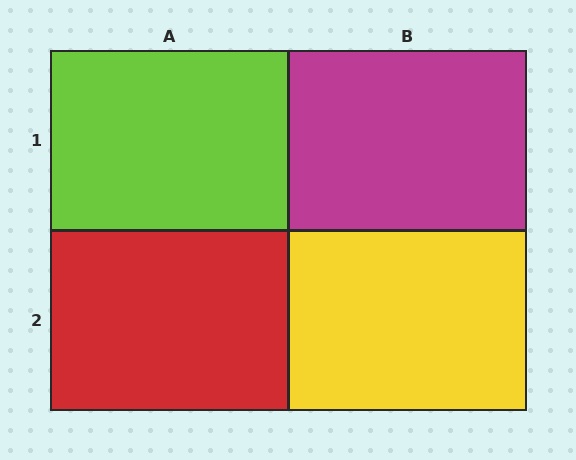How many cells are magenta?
1 cell is magenta.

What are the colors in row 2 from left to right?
Red, yellow.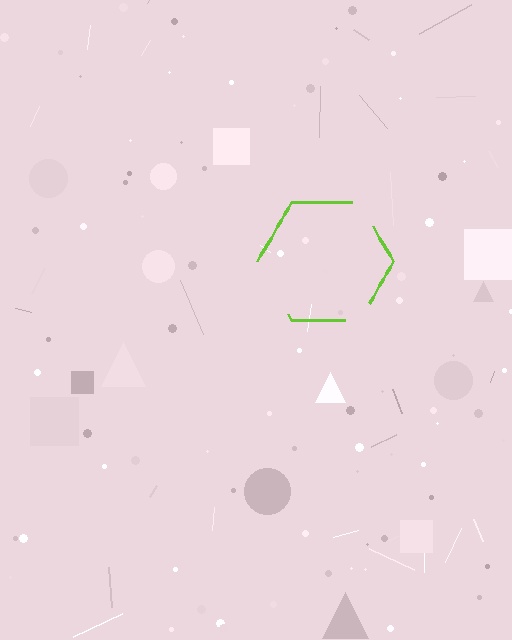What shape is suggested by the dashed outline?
The dashed outline suggests a hexagon.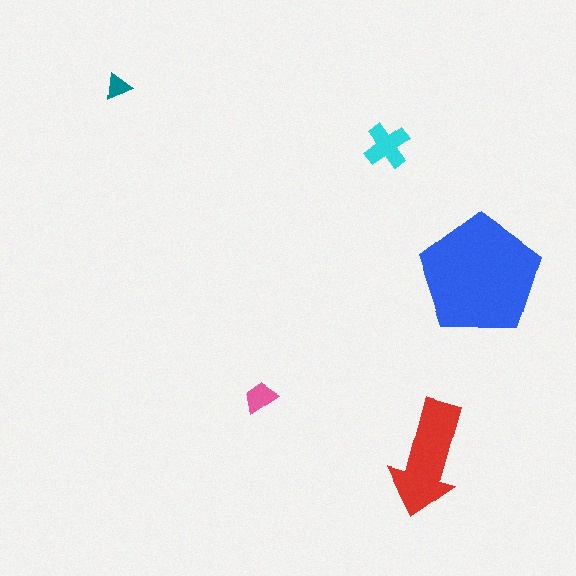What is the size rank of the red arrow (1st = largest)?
2nd.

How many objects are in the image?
There are 5 objects in the image.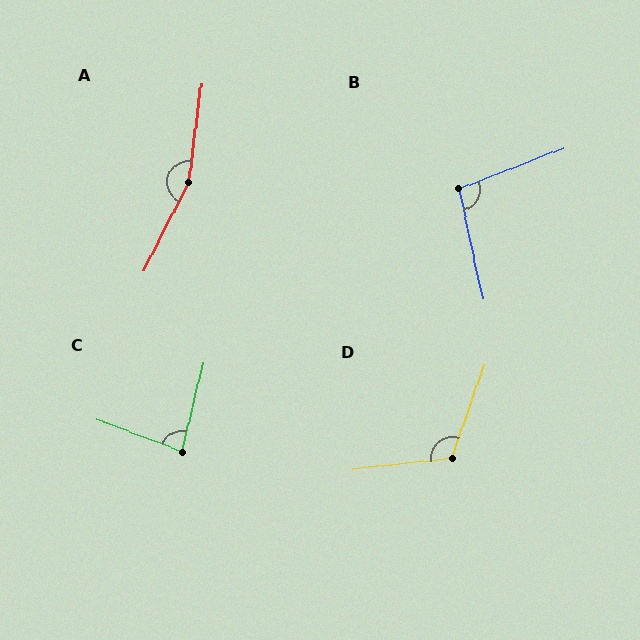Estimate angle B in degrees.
Approximately 99 degrees.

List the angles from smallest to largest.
C (83°), B (99°), D (116°), A (161°).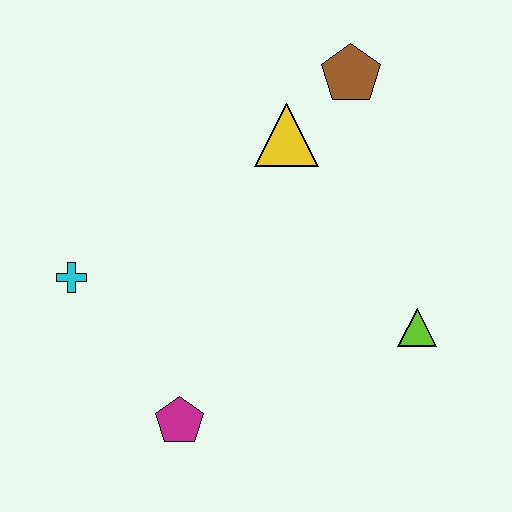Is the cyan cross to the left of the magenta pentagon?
Yes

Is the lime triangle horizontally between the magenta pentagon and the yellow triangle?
No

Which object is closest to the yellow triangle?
The brown pentagon is closest to the yellow triangle.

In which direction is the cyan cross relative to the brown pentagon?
The cyan cross is to the left of the brown pentagon.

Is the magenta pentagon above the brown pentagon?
No